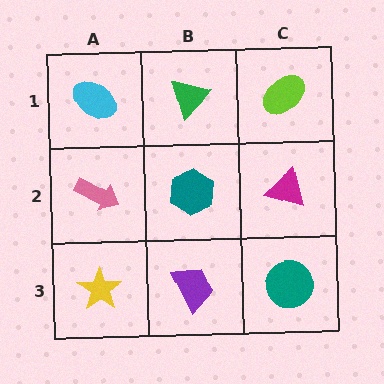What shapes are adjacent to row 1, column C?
A magenta triangle (row 2, column C), a green triangle (row 1, column B).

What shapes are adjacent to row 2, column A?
A cyan ellipse (row 1, column A), a yellow star (row 3, column A), a teal hexagon (row 2, column B).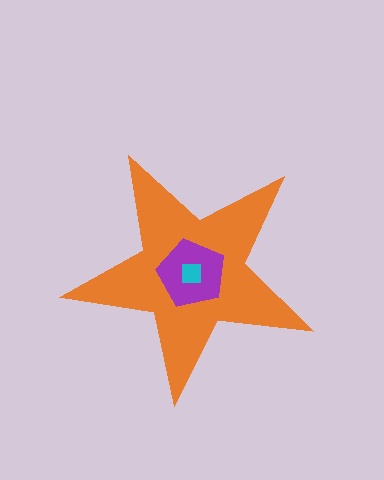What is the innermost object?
The cyan square.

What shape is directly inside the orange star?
The purple pentagon.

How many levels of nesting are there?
3.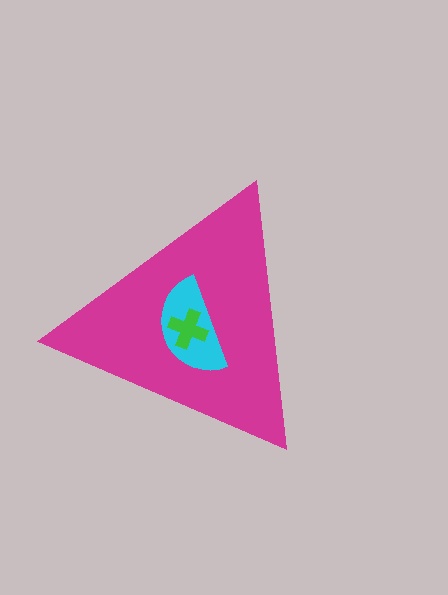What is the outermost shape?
The magenta triangle.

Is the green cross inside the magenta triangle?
Yes.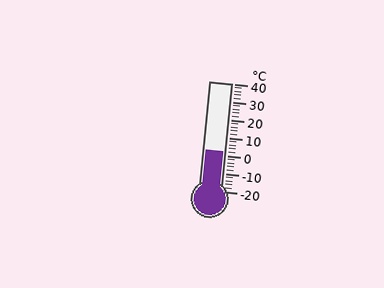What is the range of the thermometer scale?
The thermometer scale ranges from -20°C to 40°C.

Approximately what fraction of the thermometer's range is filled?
The thermometer is filled to approximately 35% of its range.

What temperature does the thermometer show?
The thermometer shows approximately 2°C.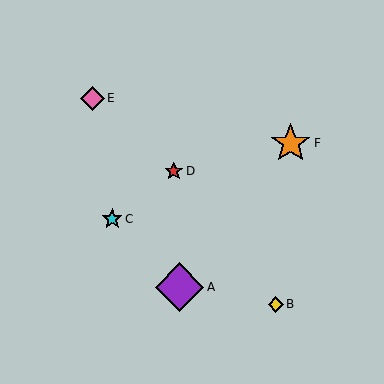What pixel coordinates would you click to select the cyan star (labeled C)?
Click at (112, 219) to select the cyan star C.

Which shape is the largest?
The purple diamond (labeled A) is the largest.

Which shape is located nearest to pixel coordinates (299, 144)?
The orange star (labeled F) at (291, 143) is nearest to that location.